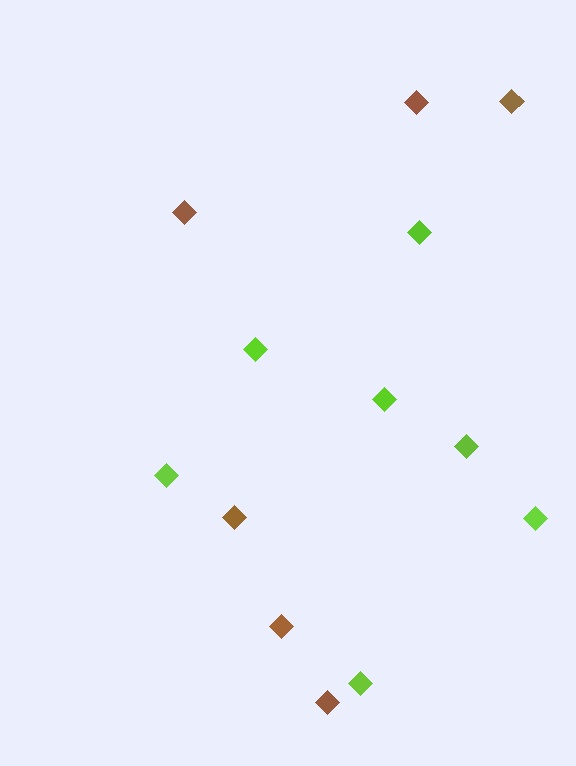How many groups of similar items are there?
There are 2 groups: one group of lime diamonds (7) and one group of brown diamonds (6).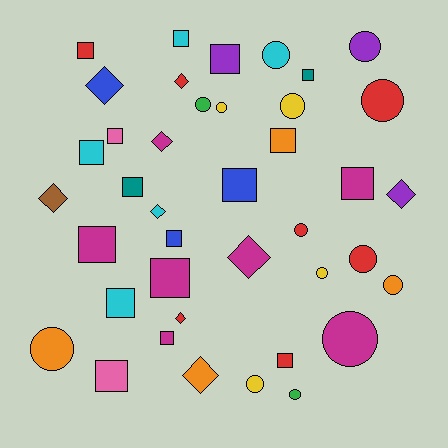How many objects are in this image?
There are 40 objects.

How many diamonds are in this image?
There are 9 diamonds.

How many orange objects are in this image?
There are 4 orange objects.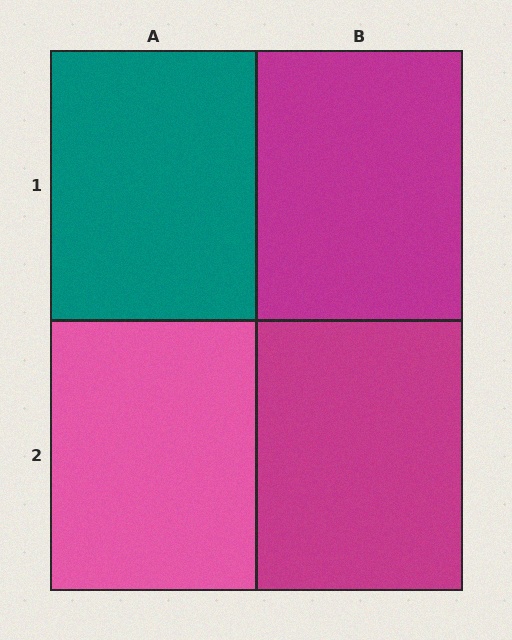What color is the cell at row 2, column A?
Pink.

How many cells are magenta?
2 cells are magenta.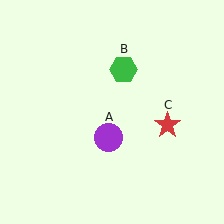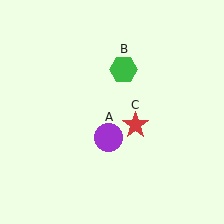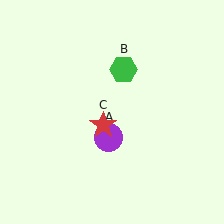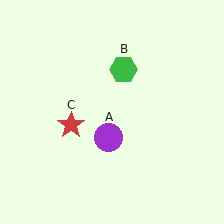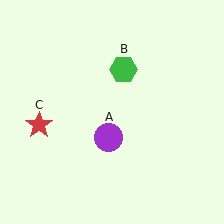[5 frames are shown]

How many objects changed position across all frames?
1 object changed position: red star (object C).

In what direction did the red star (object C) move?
The red star (object C) moved left.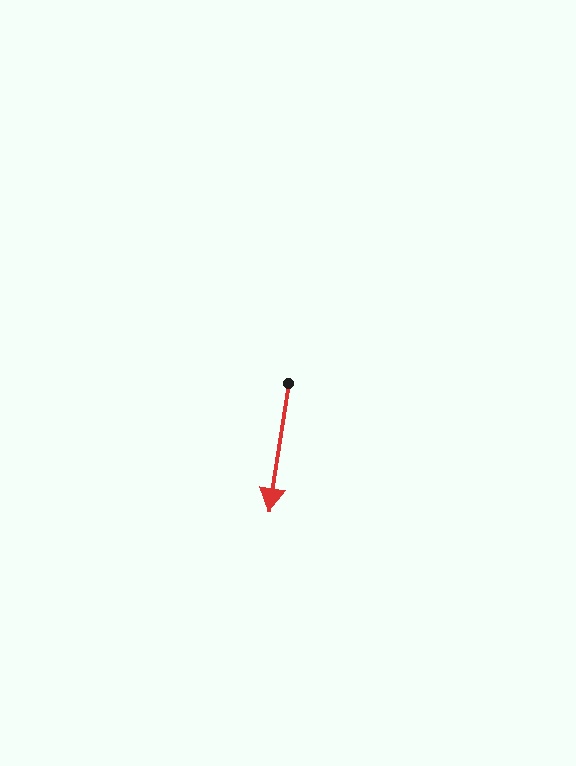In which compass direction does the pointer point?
South.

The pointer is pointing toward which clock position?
Roughly 6 o'clock.